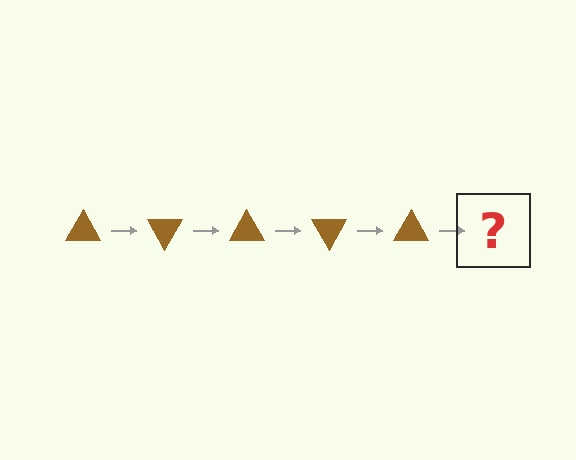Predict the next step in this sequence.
The next step is a brown triangle rotated 300 degrees.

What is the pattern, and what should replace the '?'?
The pattern is that the triangle rotates 60 degrees each step. The '?' should be a brown triangle rotated 300 degrees.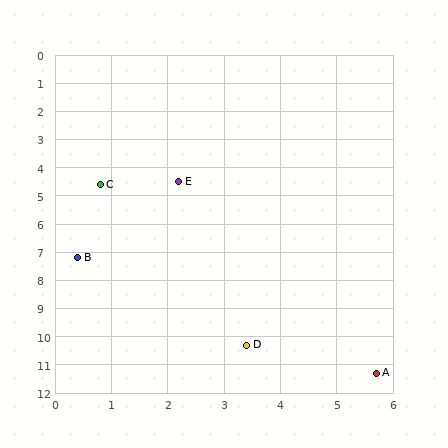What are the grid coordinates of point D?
Point D is at approximately (3.4, 10.3).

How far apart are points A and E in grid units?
Points A and E are about 7.6 grid units apart.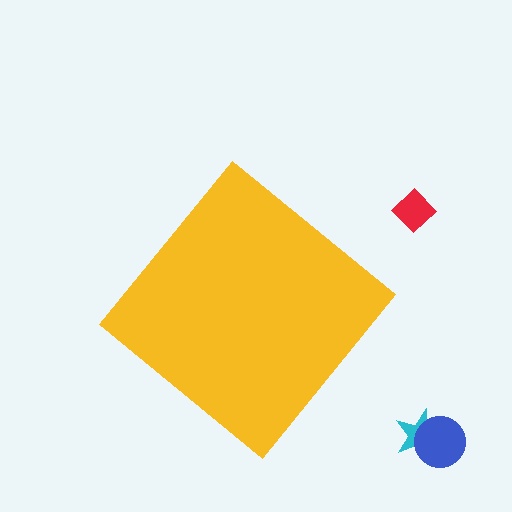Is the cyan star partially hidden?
No, the cyan star is fully visible.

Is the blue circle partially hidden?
No, the blue circle is fully visible.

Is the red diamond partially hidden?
No, the red diamond is fully visible.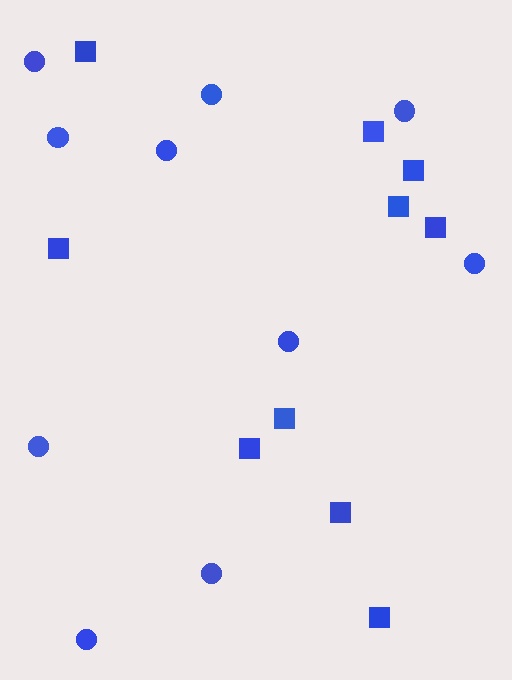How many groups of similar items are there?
There are 2 groups: one group of circles (10) and one group of squares (10).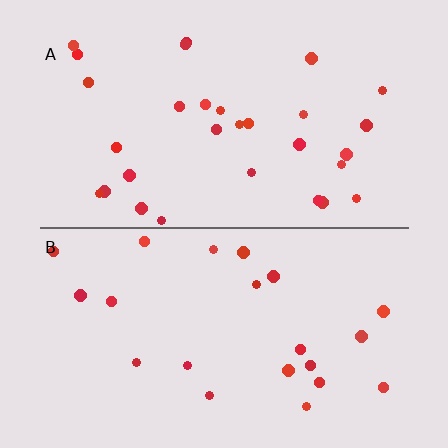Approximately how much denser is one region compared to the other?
Approximately 1.4× — region A over region B.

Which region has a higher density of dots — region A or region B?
A (the top).